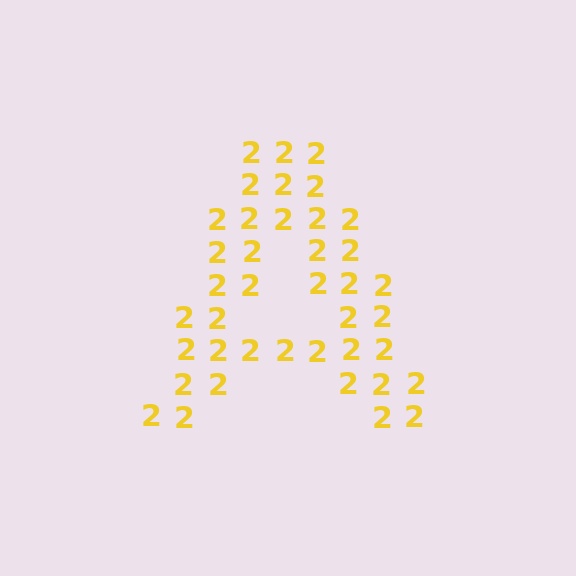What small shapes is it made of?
It is made of small digit 2's.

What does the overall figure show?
The overall figure shows the letter A.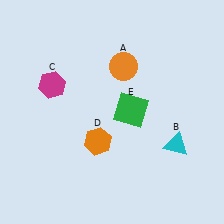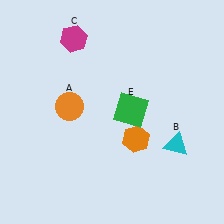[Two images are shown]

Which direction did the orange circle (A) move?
The orange circle (A) moved left.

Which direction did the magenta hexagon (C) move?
The magenta hexagon (C) moved up.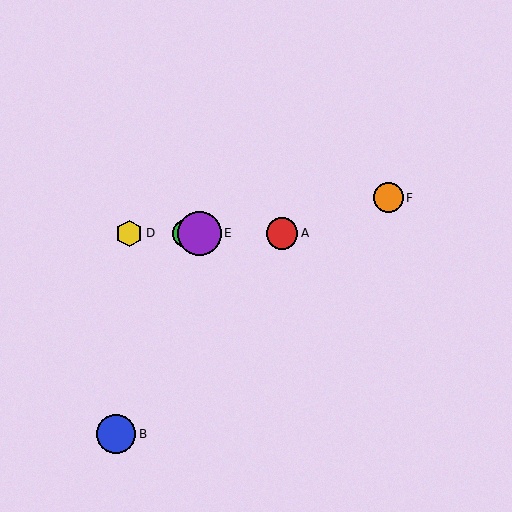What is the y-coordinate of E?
Object E is at y≈233.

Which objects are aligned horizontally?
Objects A, C, D, E are aligned horizontally.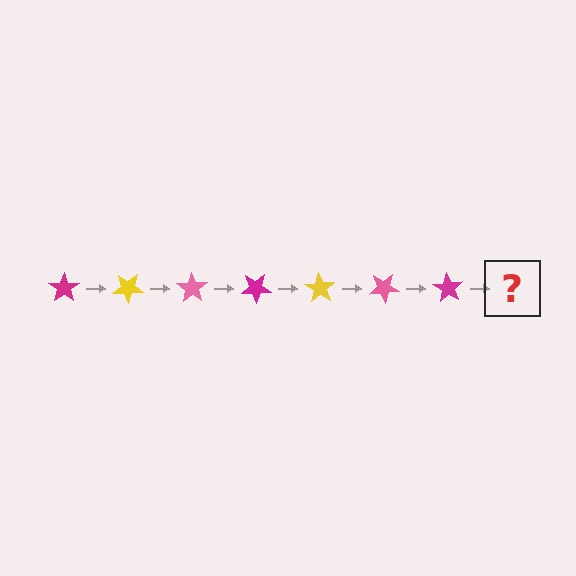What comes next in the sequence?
The next element should be a yellow star, rotated 245 degrees from the start.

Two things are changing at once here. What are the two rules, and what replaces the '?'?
The two rules are that it rotates 35 degrees each step and the color cycles through magenta, yellow, and pink. The '?' should be a yellow star, rotated 245 degrees from the start.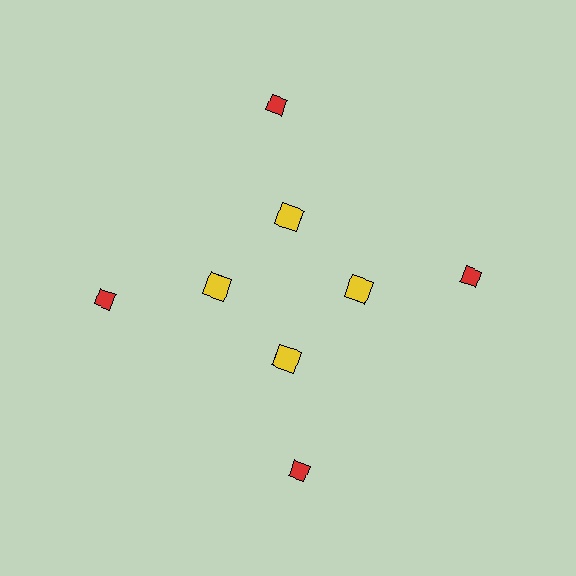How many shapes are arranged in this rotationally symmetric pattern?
There are 8 shapes, arranged in 4 groups of 2.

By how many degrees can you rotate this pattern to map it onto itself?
The pattern maps onto itself every 90 degrees of rotation.